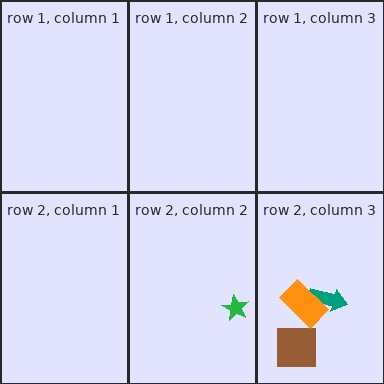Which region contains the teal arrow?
The row 2, column 3 region.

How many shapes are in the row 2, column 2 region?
1.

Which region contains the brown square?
The row 2, column 3 region.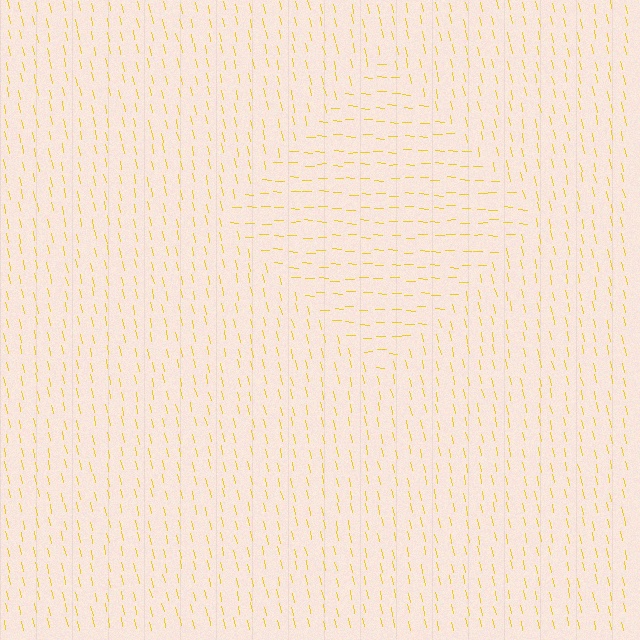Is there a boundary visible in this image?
Yes, there is a texture boundary formed by a change in line orientation.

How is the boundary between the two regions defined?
The boundary is defined purely by a change in line orientation (approximately 76 degrees difference). All lines are the same color and thickness.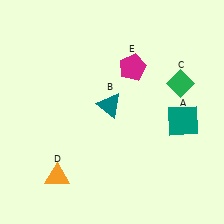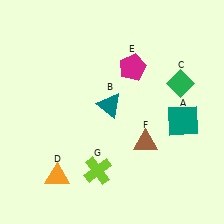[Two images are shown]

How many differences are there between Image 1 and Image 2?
There are 2 differences between the two images.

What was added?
A brown triangle (F), a lime cross (G) were added in Image 2.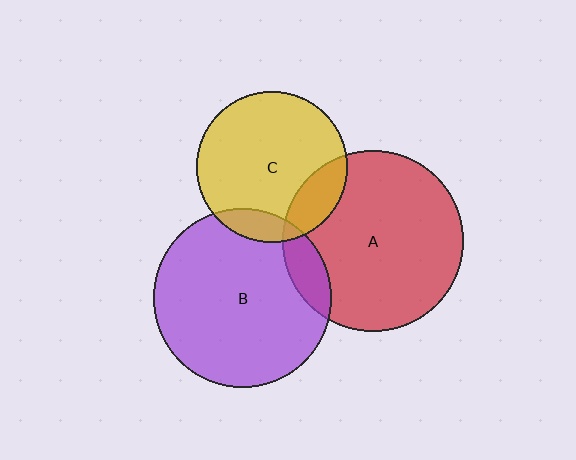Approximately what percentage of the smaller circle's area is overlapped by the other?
Approximately 10%.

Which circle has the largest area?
Circle A (red).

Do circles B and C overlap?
Yes.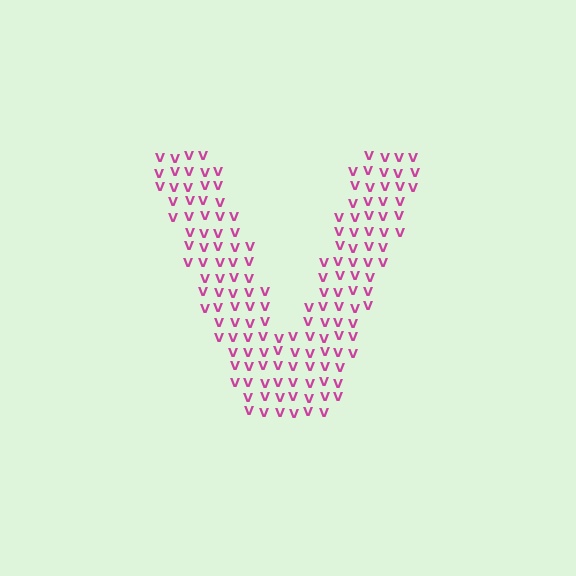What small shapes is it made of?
It is made of small letter V's.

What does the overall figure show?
The overall figure shows the letter V.